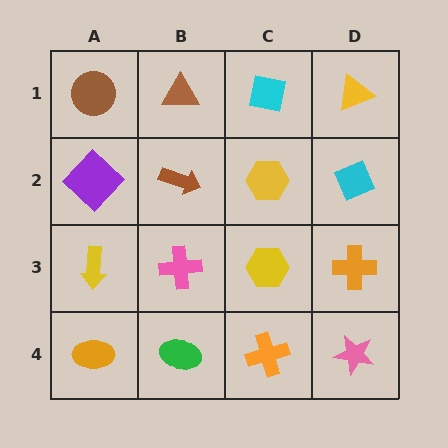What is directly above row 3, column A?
A purple diamond.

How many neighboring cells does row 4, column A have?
2.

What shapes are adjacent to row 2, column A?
A brown circle (row 1, column A), a yellow arrow (row 3, column A), a brown arrow (row 2, column B).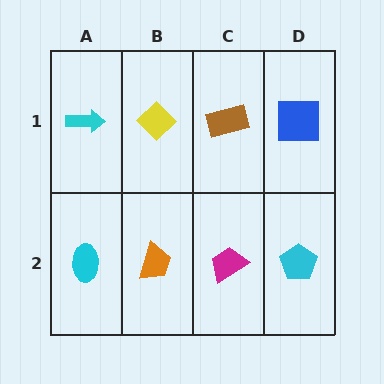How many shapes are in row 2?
4 shapes.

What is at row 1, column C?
A brown rectangle.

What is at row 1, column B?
A yellow diamond.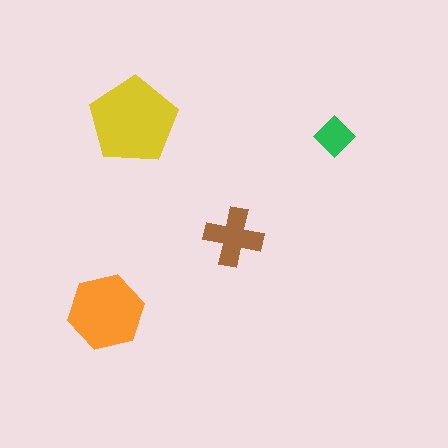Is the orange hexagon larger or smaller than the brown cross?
Larger.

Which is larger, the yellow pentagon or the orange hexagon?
The yellow pentagon.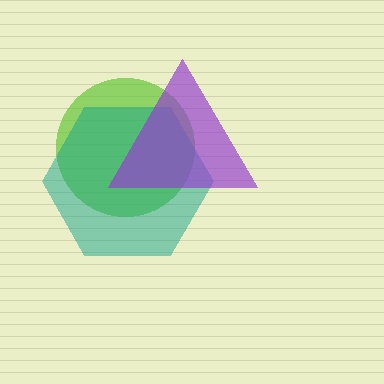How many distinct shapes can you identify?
There are 3 distinct shapes: a lime circle, a teal hexagon, a purple triangle.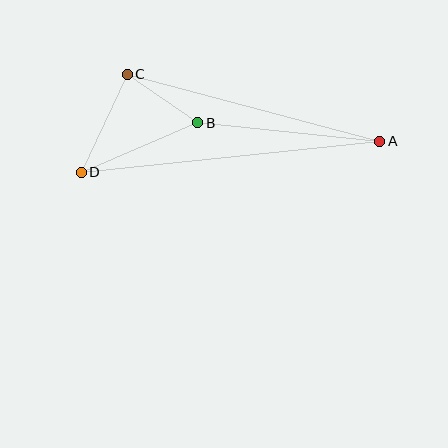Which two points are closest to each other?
Points B and C are closest to each other.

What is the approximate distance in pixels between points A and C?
The distance between A and C is approximately 261 pixels.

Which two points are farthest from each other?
Points A and D are farthest from each other.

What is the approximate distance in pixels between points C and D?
The distance between C and D is approximately 108 pixels.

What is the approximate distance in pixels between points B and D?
The distance between B and D is approximately 126 pixels.